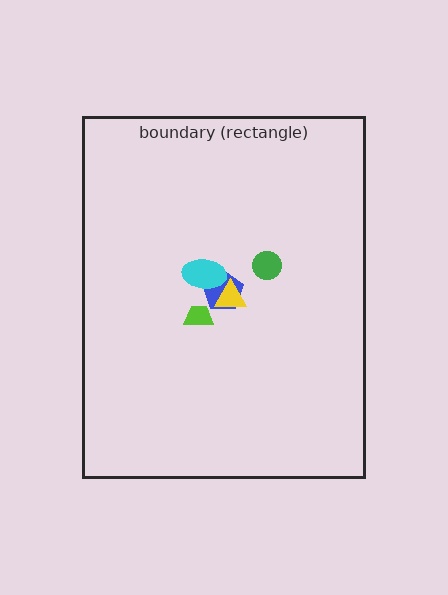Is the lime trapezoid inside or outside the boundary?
Inside.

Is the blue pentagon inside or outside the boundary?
Inside.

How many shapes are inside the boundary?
5 inside, 0 outside.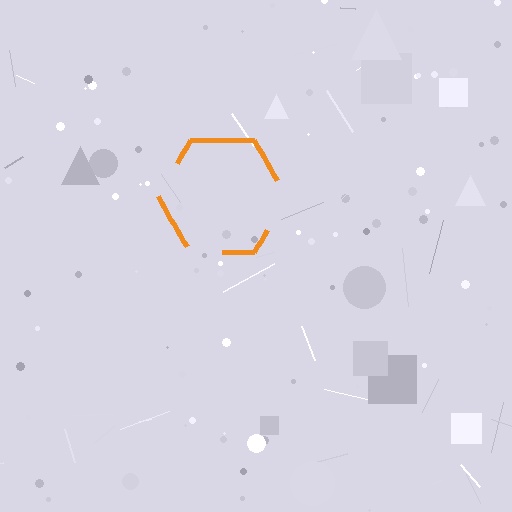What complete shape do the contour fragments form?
The contour fragments form a hexagon.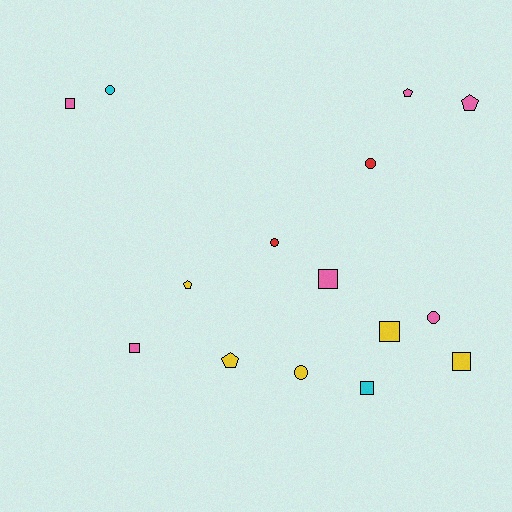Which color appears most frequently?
Pink, with 6 objects.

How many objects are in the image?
There are 15 objects.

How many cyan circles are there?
There is 1 cyan circle.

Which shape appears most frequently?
Square, with 6 objects.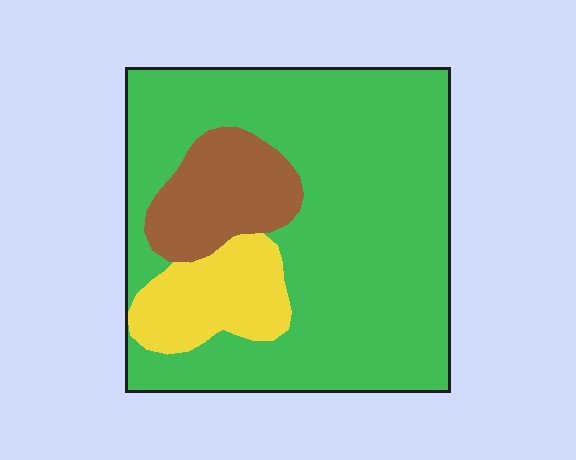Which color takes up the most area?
Green, at roughly 75%.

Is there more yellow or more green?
Green.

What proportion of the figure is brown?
Brown covers about 15% of the figure.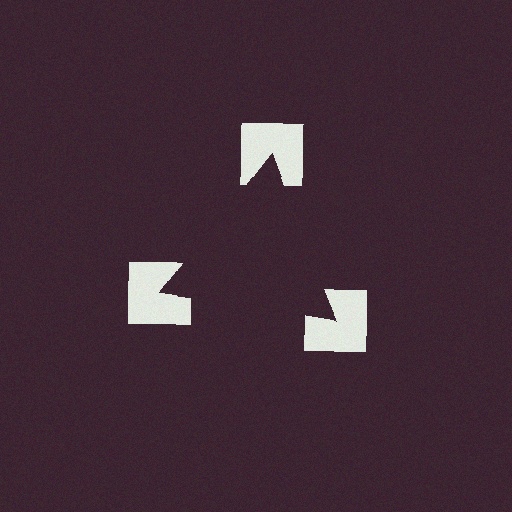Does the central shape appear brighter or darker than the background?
It typically appears slightly darker than the background, even though no actual brightness change is drawn.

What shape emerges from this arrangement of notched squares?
An illusory triangle — its edges are inferred from the aligned wedge cuts in the notched squares, not physically drawn.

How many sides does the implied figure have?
3 sides.